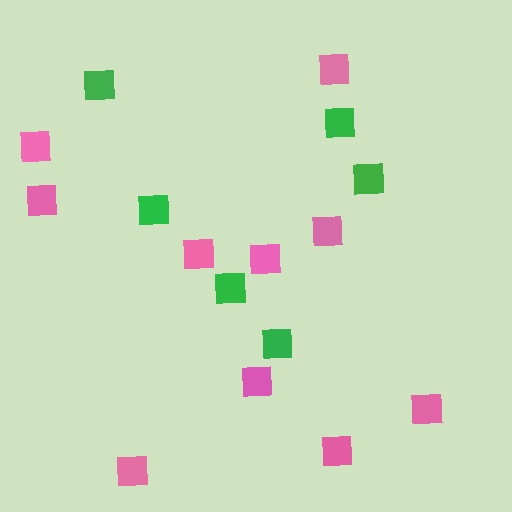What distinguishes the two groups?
There are 2 groups: one group of pink squares (10) and one group of green squares (6).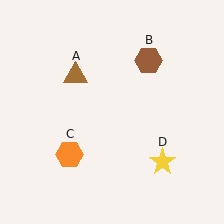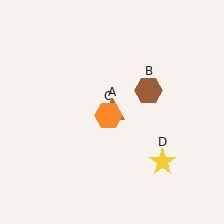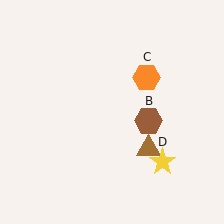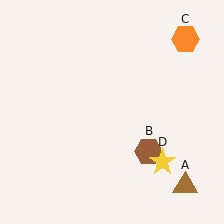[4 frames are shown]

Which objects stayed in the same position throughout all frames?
Yellow star (object D) remained stationary.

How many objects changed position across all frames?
3 objects changed position: brown triangle (object A), brown hexagon (object B), orange hexagon (object C).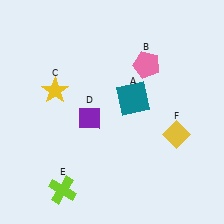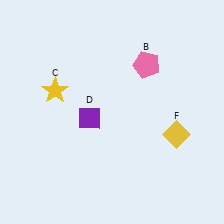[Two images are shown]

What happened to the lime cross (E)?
The lime cross (E) was removed in Image 2. It was in the bottom-left area of Image 1.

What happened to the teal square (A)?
The teal square (A) was removed in Image 2. It was in the top-right area of Image 1.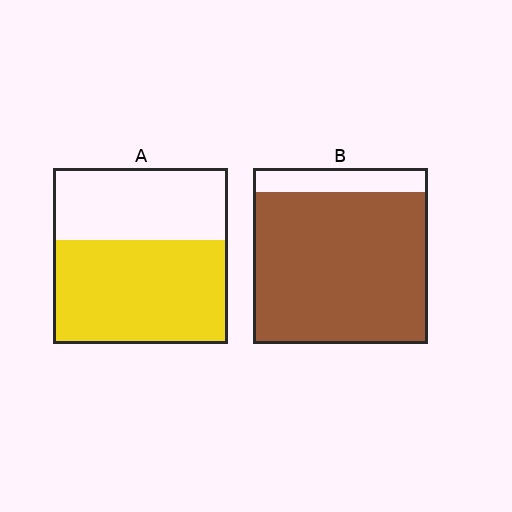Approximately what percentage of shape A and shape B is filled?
A is approximately 60% and B is approximately 85%.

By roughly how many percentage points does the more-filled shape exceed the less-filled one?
By roughly 25 percentage points (B over A).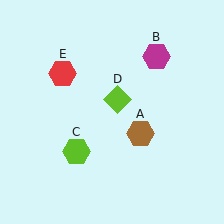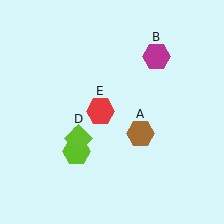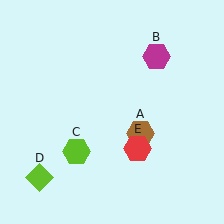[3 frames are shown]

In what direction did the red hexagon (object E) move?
The red hexagon (object E) moved down and to the right.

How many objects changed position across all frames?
2 objects changed position: lime diamond (object D), red hexagon (object E).